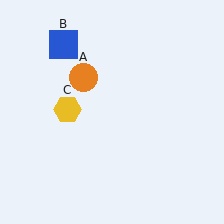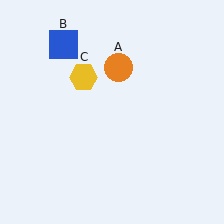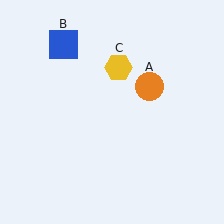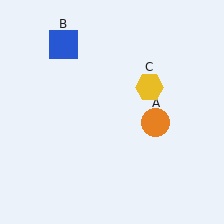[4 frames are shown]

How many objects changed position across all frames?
2 objects changed position: orange circle (object A), yellow hexagon (object C).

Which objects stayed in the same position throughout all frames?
Blue square (object B) remained stationary.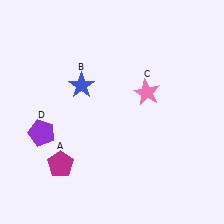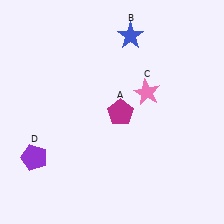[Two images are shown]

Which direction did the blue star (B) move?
The blue star (B) moved up.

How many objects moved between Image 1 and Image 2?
3 objects moved between the two images.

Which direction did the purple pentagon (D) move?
The purple pentagon (D) moved down.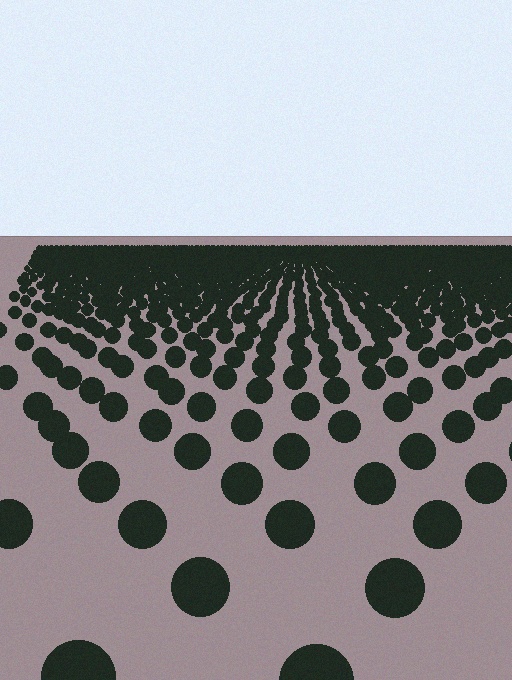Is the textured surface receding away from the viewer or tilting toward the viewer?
The surface is receding away from the viewer. Texture elements get smaller and denser toward the top.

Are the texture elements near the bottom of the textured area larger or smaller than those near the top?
Larger. Near the bottom, elements are closer to the viewer and appear at a bigger on-screen size.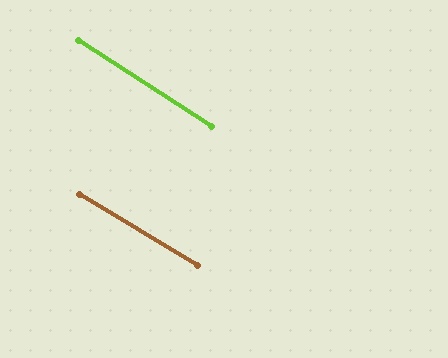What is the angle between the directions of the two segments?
Approximately 2 degrees.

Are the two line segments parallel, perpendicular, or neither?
Parallel — their directions differ by only 2.0°.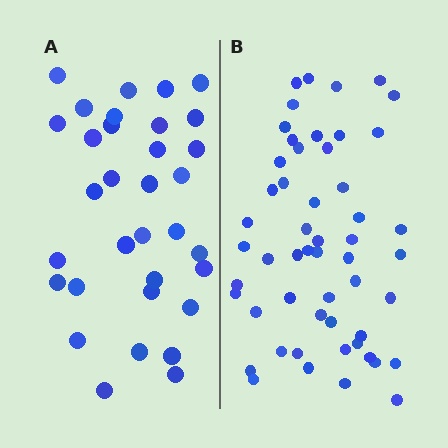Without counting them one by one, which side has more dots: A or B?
Region B (the right region) has more dots.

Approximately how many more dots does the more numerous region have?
Region B has approximately 20 more dots than region A.